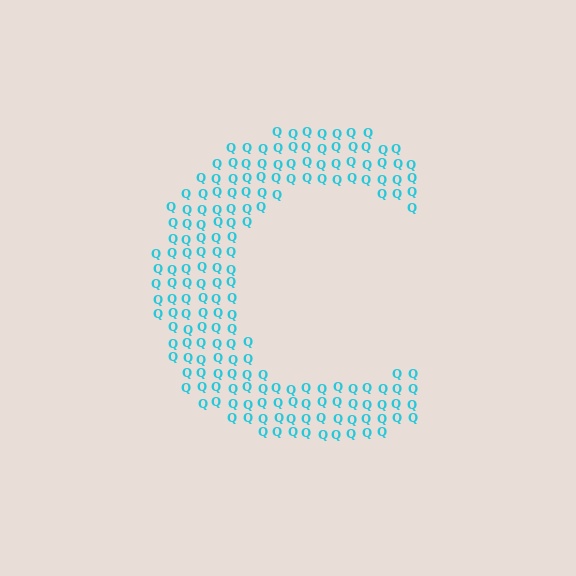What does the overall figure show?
The overall figure shows the letter C.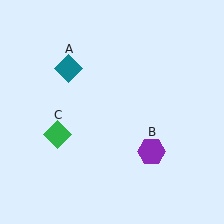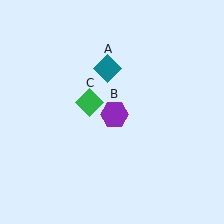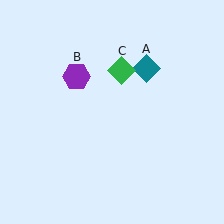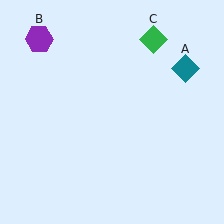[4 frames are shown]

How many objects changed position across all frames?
3 objects changed position: teal diamond (object A), purple hexagon (object B), green diamond (object C).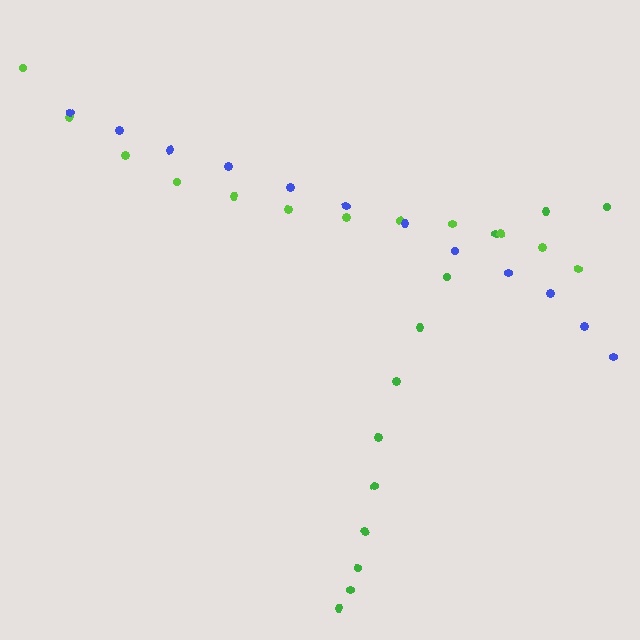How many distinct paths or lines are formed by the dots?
There are 3 distinct paths.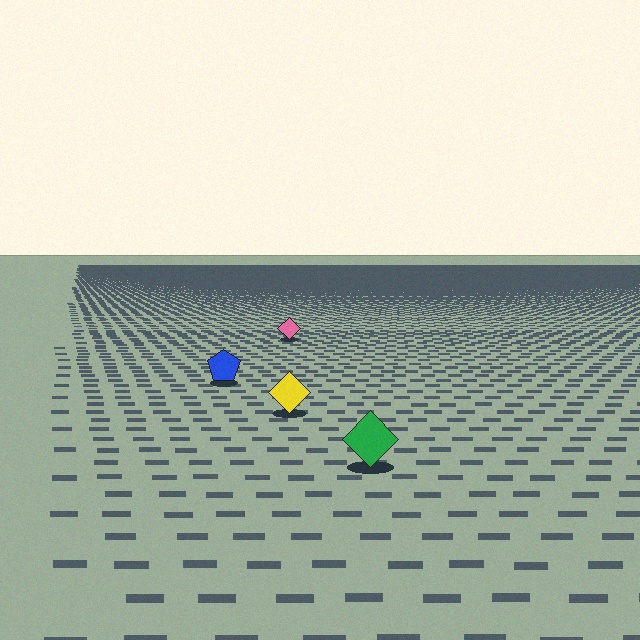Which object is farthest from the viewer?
The pink diamond is farthest from the viewer. It appears smaller and the ground texture around it is denser.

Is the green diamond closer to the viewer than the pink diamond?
Yes. The green diamond is closer — you can tell from the texture gradient: the ground texture is coarser near it.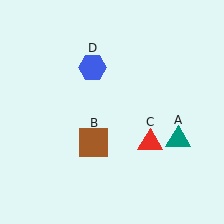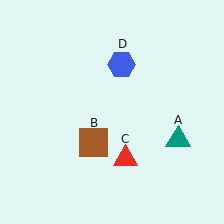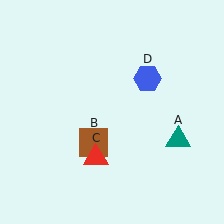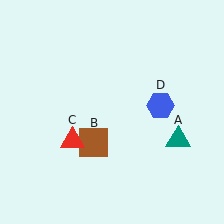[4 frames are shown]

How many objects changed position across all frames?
2 objects changed position: red triangle (object C), blue hexagon (object D).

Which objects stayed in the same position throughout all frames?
Teal triangle (object A) and brown square (object B) remained stationary.